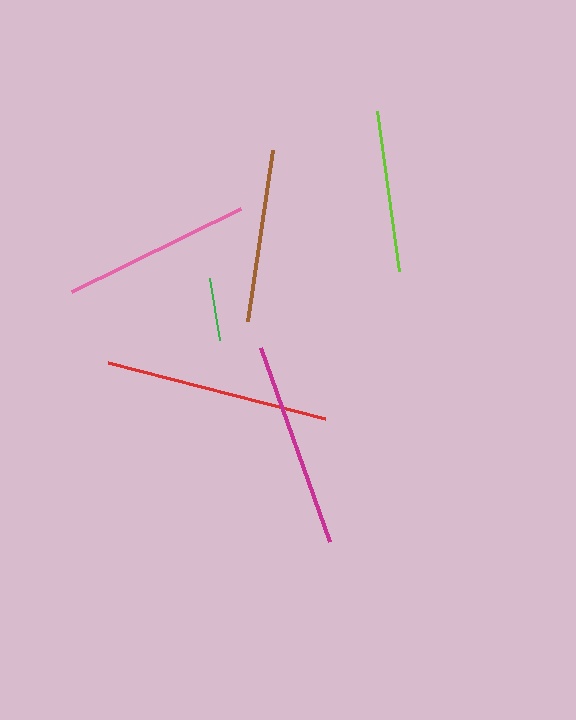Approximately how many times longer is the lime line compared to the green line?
The lime line is approximately 2.5 times the length of the green line.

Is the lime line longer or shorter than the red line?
The red line is longer than the lime line.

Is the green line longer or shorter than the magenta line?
The magenta line is longer than the green line.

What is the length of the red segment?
The red segment is approximately 225 pixels long.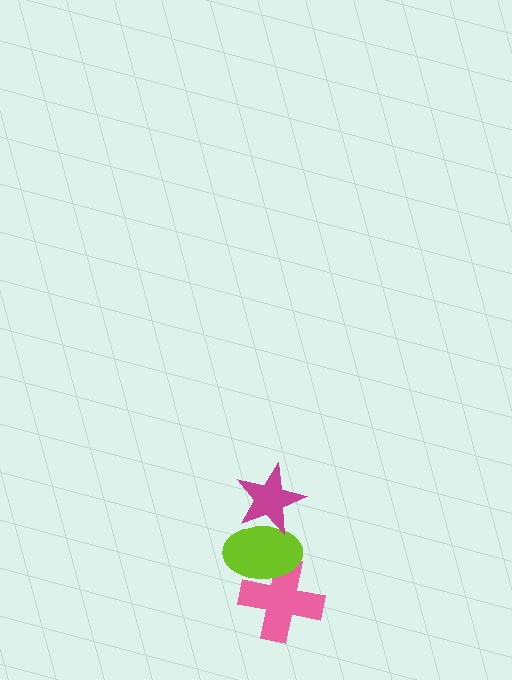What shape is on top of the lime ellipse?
The magenta star is on top of the lime ellipse.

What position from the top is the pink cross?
The pink cross is 3rd from the top.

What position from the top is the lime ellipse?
The lime ellipse is 2nd from the top.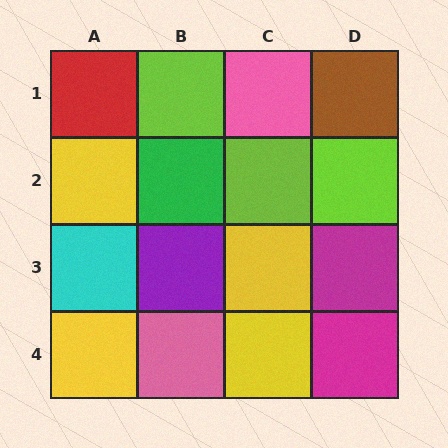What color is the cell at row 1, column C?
Pink.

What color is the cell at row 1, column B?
Lime.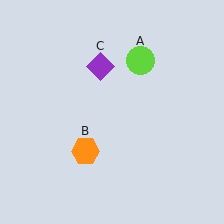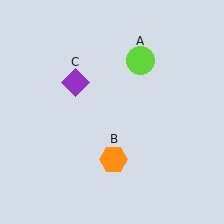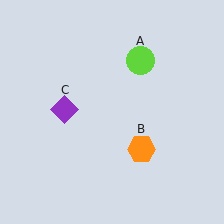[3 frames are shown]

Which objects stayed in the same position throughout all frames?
Lime circle (object A) remained stationary.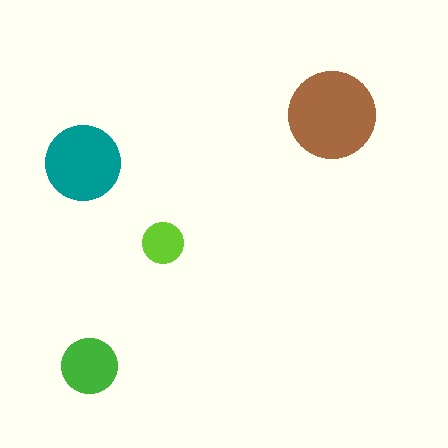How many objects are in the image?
There are 4 objects in the image.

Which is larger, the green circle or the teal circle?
The teal one.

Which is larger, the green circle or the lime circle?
The green one.